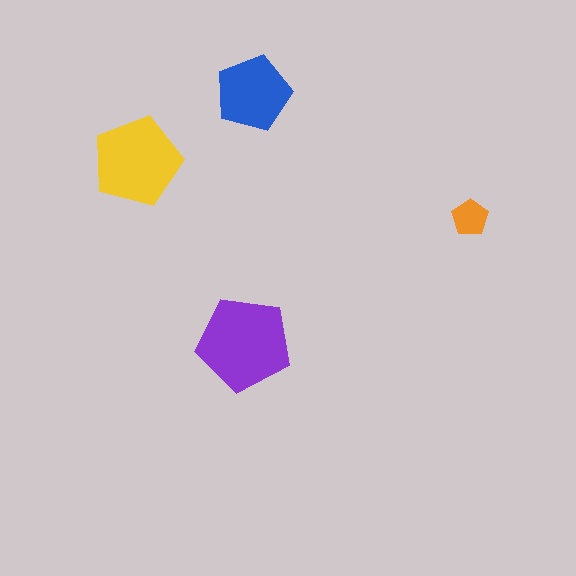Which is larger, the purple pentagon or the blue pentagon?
The purple one.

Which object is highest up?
The blue pentagon is topmost.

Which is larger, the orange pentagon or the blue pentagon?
The blue one.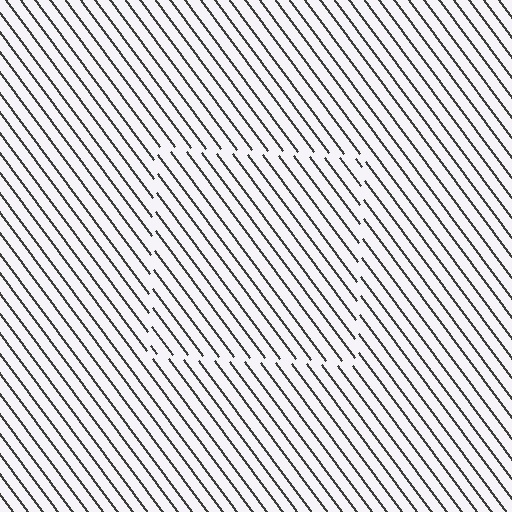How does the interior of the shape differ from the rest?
The interior of the shape contains the same grating, shifted by half a period — the contour is defined by the phase discontinuity where line-ends from the inner and outer gratings abut.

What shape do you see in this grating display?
An illusory square. The interior of the shape contains the same grating, shifted by half a period — the contour is defined by the phase discontinuity where line-ends from the inner and outer gratings abut.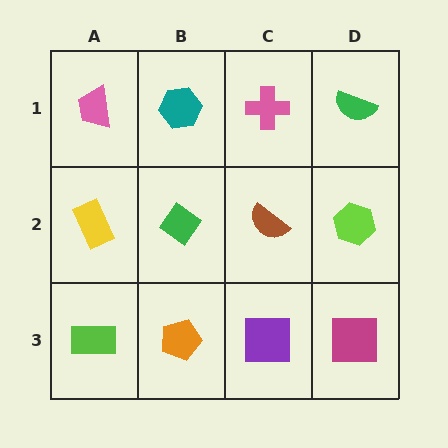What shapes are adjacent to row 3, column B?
A green diamond (row 2, column B), a lime rectangle (row 3, column A), a purple square (row 3, column C).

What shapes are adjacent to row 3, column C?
A brown semicircle (row 2, column C), an orange pentagon (row 3, column B), a magenta square (row 3, column D).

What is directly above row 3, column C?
A brown semicircle.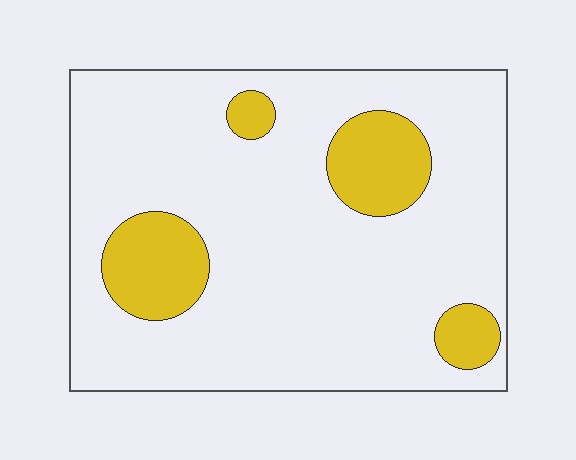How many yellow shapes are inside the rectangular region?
4.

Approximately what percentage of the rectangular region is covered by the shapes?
Approximately 15%.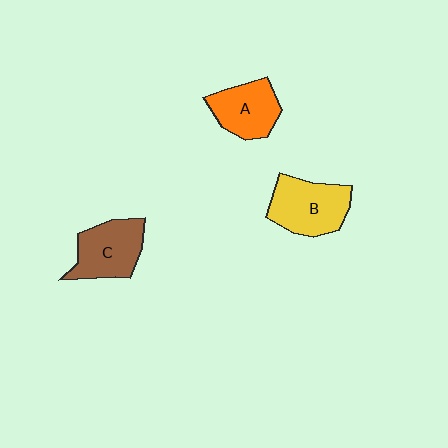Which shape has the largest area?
Shape B (yellow).